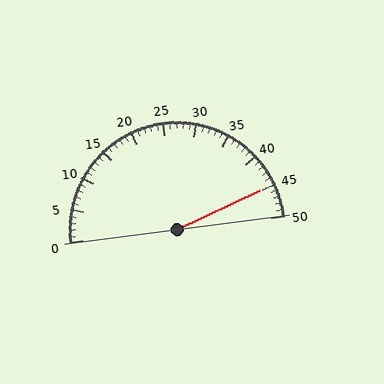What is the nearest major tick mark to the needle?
The nearest major tick mark is 45.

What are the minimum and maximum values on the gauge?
The gauge ranges from 0 to 50.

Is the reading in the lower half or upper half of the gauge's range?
The reading is in the upper half of the range (0 to 50).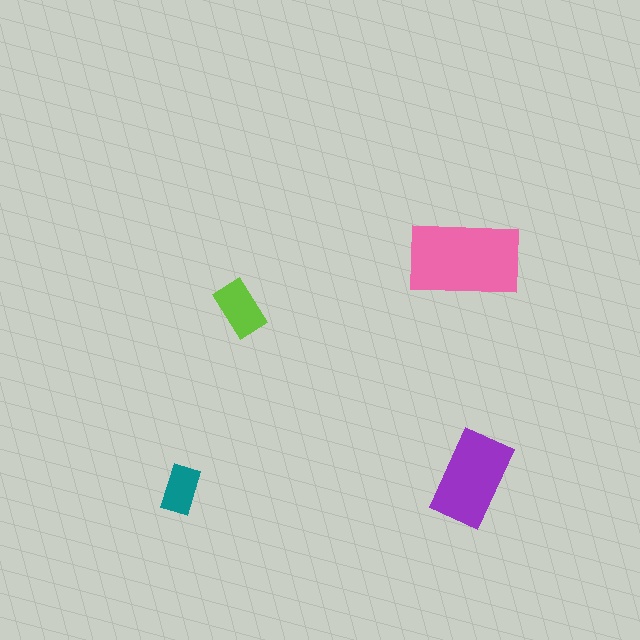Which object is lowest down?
The teal rectangle is bottommost.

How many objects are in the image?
There are 4 objects in the image.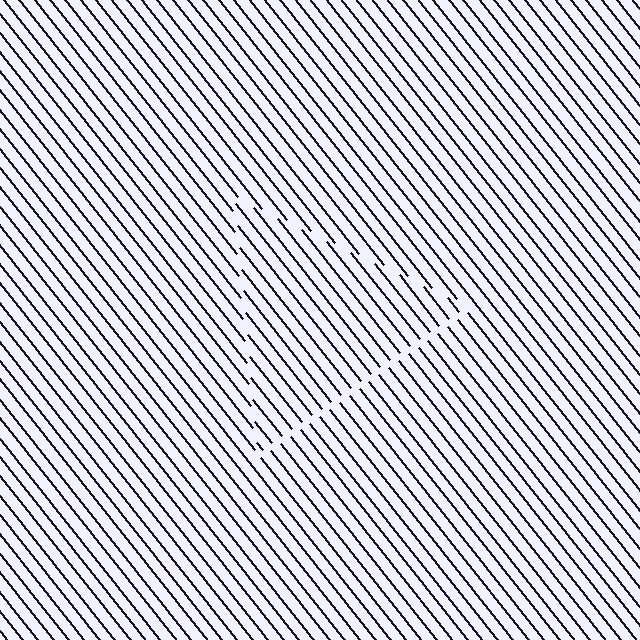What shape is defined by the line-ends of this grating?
An illusory triangle. The interior of the shape contains the same grating, shifted by half a period — the contour is defined by the phase discontinuity where line-ends from the inner and outer gratings abut.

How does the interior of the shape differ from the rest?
The interior of the shape contains the same grating, shifted by half a period — the contour is defined by the phase discontinuity where line-ends from the inner and outer gratings abut.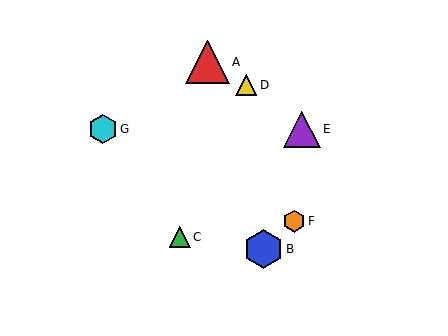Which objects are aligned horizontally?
Objects E, G are aligned horizontally.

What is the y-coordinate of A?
Object A is at y≈62.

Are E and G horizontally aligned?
Yes, both are at y≈129.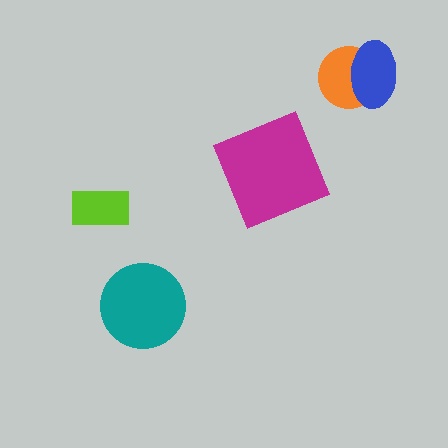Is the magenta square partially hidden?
No, no other shape covers it.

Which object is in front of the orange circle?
The blue ellipse is in front of the orange circle.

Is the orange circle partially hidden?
Yes, it is partially covered by another shape.